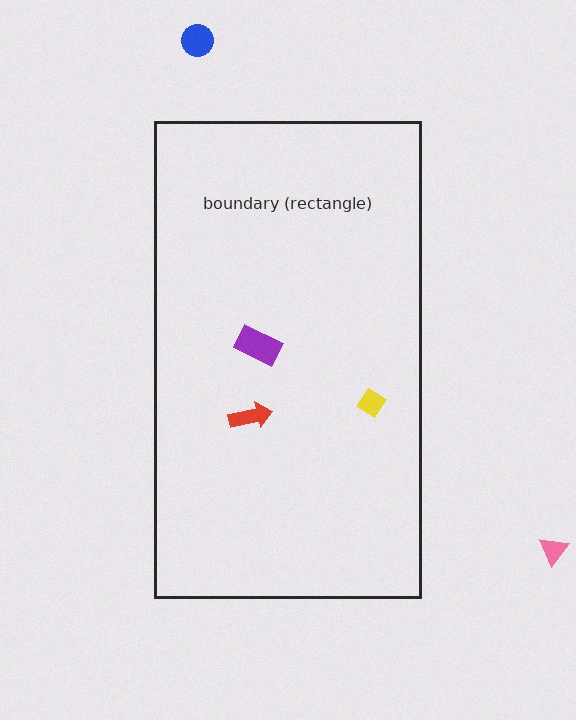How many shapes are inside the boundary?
3 inside, 2 outside.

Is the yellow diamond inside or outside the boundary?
Inside.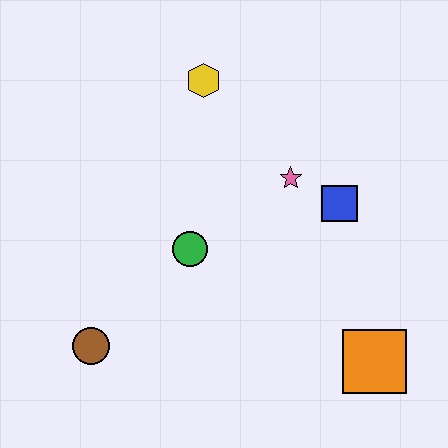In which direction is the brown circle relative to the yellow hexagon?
The brown circle is below the yellow hexagon.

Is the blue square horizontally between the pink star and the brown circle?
No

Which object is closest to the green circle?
The pink star is closest to the green circle.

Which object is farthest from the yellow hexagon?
The orange square is farthest from the yellow hexagon.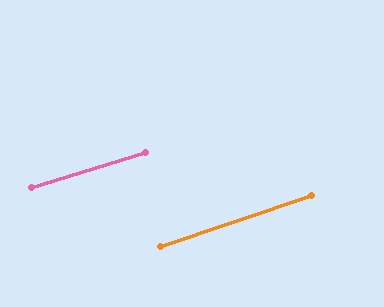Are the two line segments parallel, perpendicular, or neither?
Parallel — their directions differ by only 1.7°.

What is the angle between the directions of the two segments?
Approximately 2 degrees.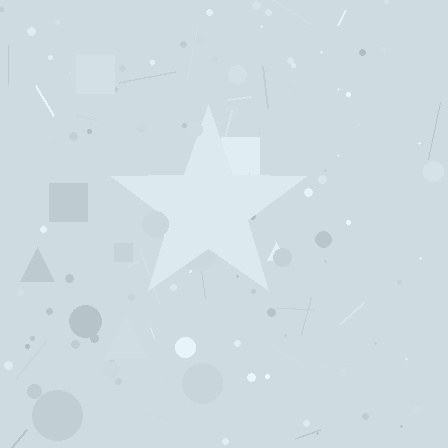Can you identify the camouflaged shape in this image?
The camouflaged shape is a star.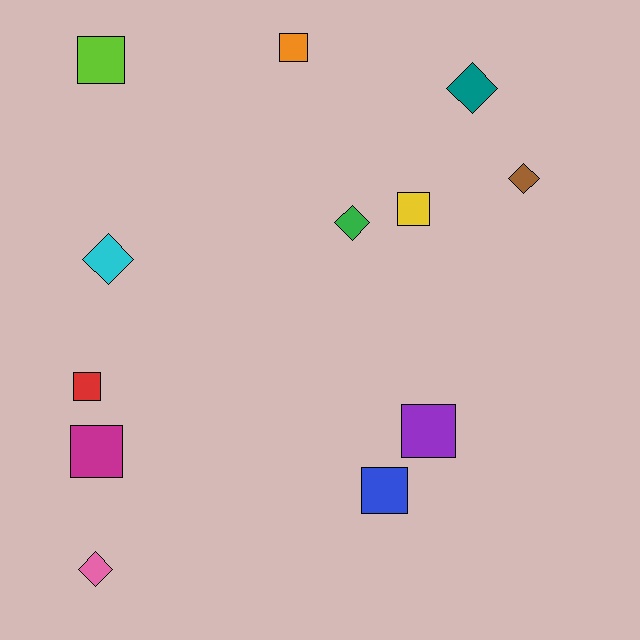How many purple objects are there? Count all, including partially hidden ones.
There is 1 purple object.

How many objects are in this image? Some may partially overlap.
There are 12 objects.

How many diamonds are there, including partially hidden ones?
There are 5 diamonds.